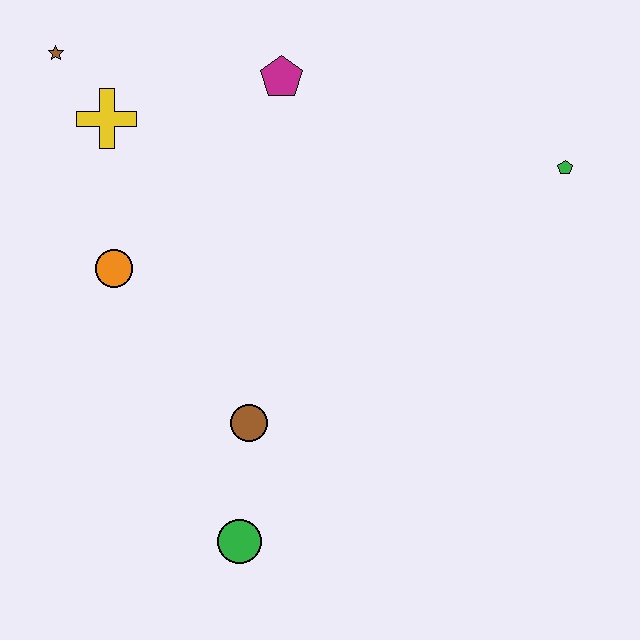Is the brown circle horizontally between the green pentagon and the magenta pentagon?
No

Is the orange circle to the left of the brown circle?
Yes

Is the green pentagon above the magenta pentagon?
No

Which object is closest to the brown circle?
The green circle is closest to the brown circle.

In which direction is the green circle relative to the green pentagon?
The green circle is below the green pentagon.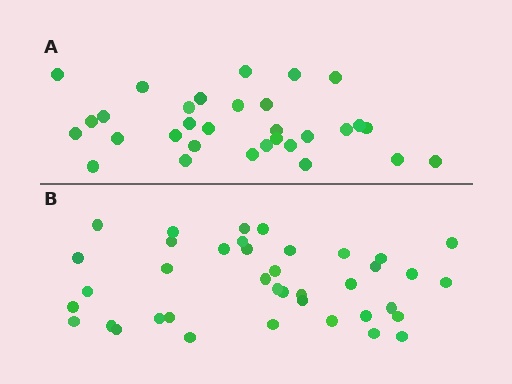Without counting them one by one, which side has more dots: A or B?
Region B (the bottom region) has more dots.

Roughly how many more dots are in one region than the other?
Region B has roughly 8 or so more dots than region A.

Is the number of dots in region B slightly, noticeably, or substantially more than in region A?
Region B has noticeably more, but not dramatically so. The ratio is roughly 1.3 to 1.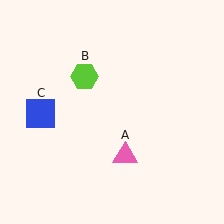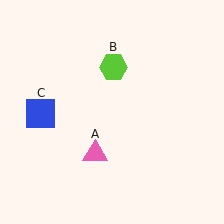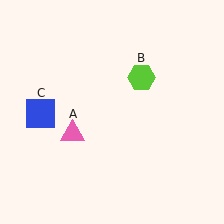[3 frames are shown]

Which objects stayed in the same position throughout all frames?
Blue square (object C) remained stationary.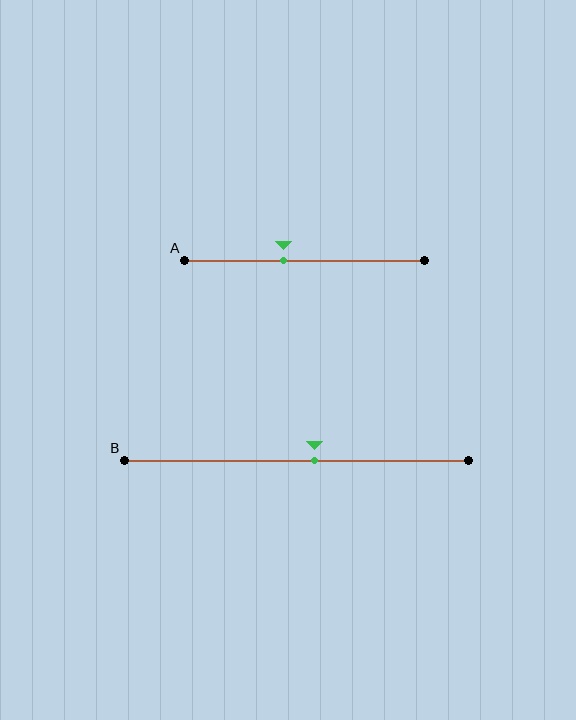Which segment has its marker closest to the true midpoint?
Segment B has its marker closest to the true midpoint.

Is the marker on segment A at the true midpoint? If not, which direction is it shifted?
No, the marker on segment A is shifted to the left by about 9% of the segment length.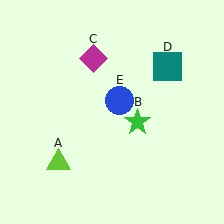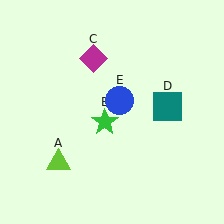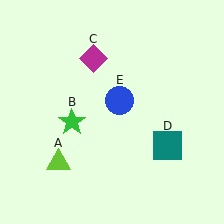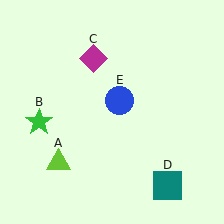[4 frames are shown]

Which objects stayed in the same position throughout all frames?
Lime triangle (object A) and magenta diamond (object C) and blue circle (object E) remained stationary.